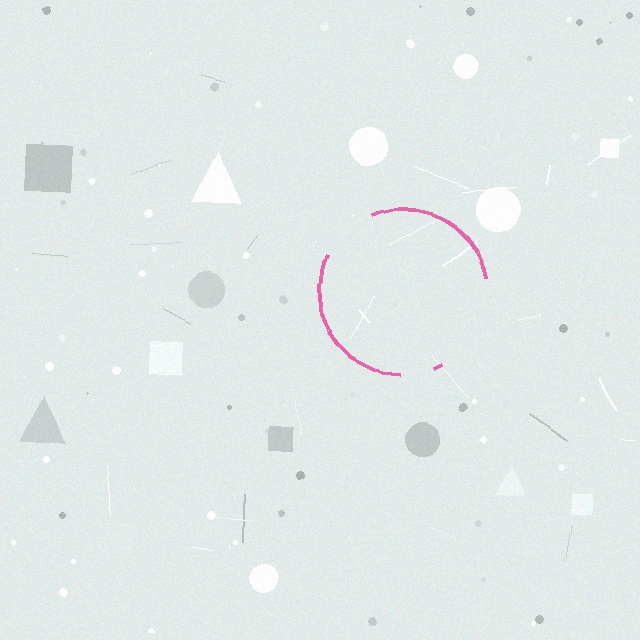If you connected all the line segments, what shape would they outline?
They would outline a circle.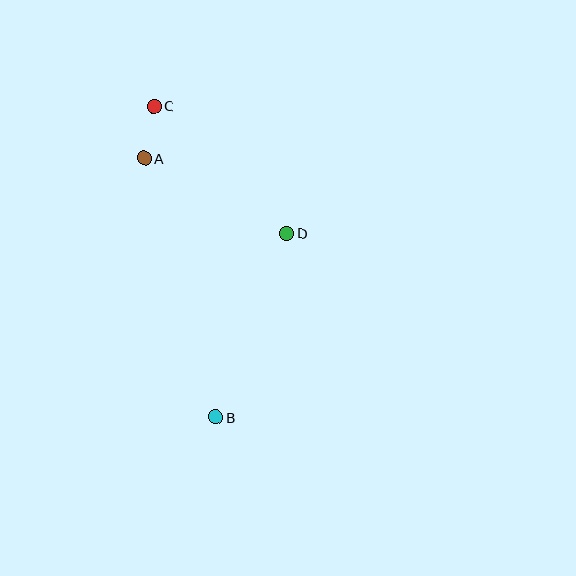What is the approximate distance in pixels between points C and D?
The distance between C and D is approximately 184 pixels.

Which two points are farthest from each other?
Points B and C are farthest from each other.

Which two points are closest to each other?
Points A and C are closest to each other.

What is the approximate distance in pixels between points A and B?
The distance between A and B is approximately 268 pixels.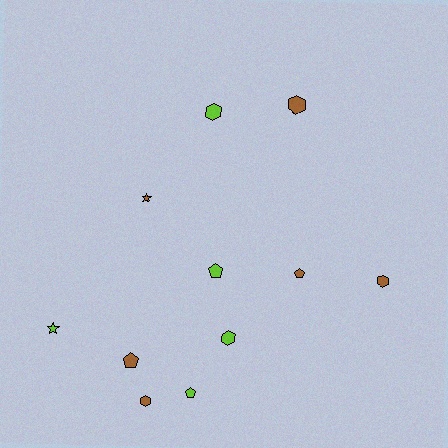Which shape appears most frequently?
Hexagon, with 5 objects.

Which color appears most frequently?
Brown, with 6 objects.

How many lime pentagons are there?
There are 2 lime pentagons.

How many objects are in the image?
There are 11 objects.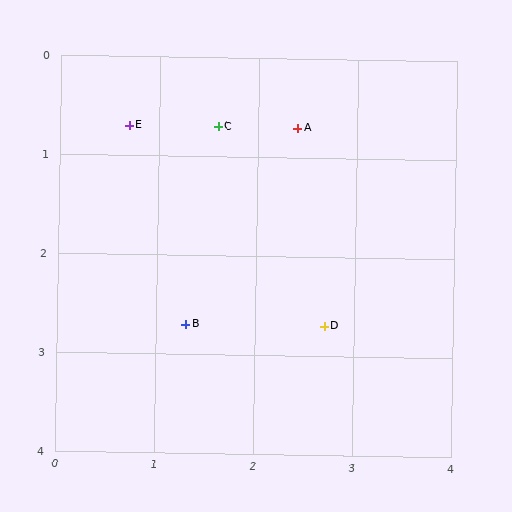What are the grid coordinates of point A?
Point A is at approximately (2.4, 0.7).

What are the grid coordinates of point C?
Point C is at approximately (1.6, 0.7).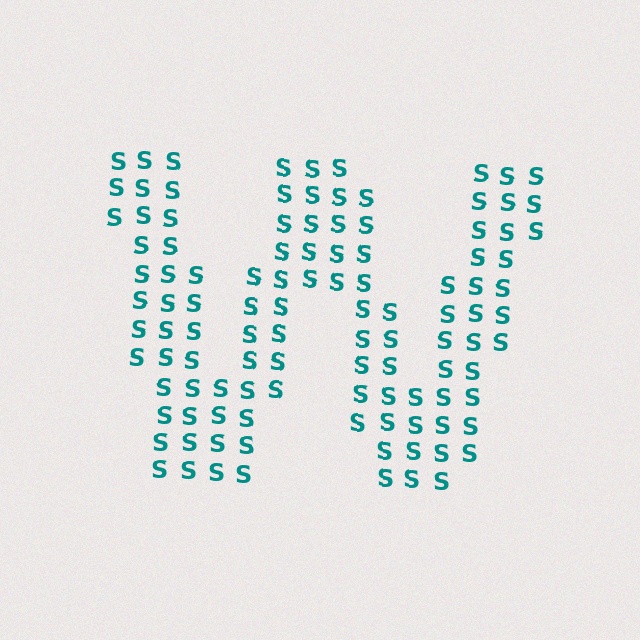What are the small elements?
The small elements are letter S's.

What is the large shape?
The large shape is the letter W.